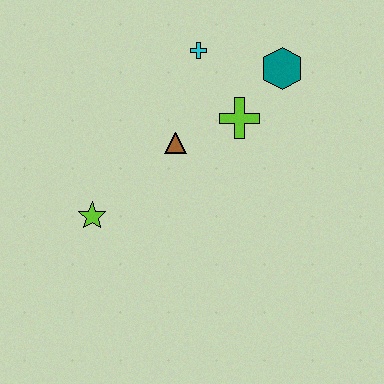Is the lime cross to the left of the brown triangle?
No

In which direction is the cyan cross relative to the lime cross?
The cyan cross is above the lime cross.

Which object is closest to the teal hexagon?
The lime cross is closest to the teal hexagon.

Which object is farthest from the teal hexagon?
The lime star is farthest from the teal hexagon.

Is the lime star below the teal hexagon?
Yes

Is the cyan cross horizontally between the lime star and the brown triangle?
No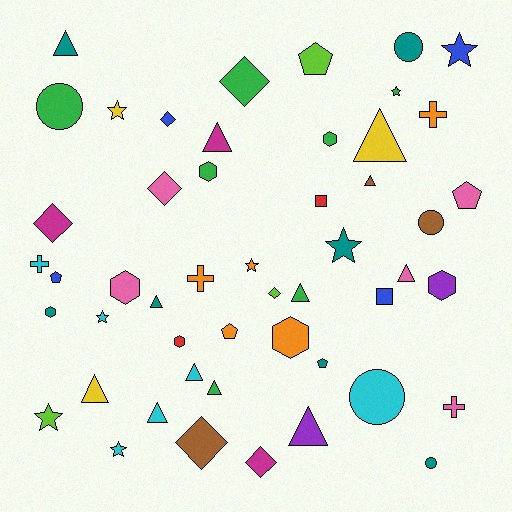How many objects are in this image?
There are 50 objects.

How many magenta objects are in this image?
There are 3 magenta objects.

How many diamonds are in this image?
There are 7 diamonds.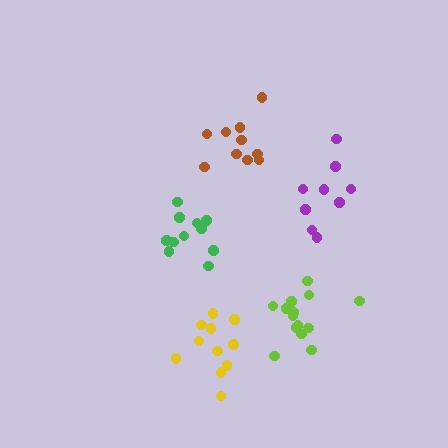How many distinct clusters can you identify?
There are 5 distinct clusters.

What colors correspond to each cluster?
The clusters are colored: brown, lime, green, yellow, purple.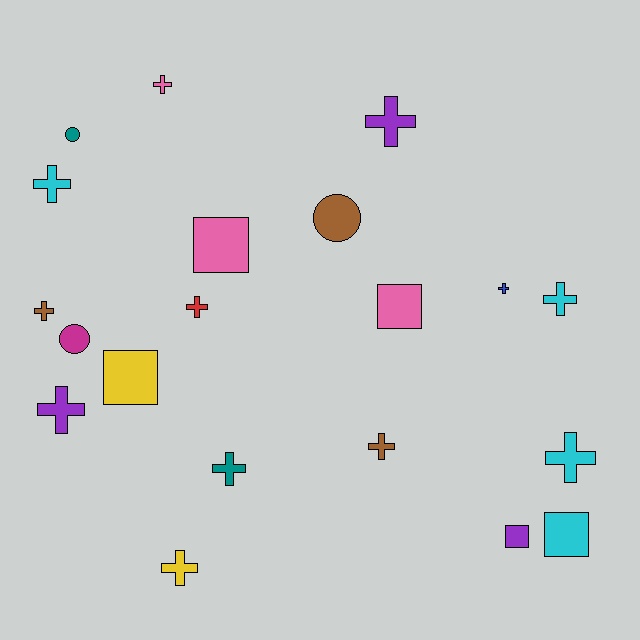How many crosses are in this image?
There are 12 crosses.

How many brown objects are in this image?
There are 3 brown objects.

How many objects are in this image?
There are 20 objects.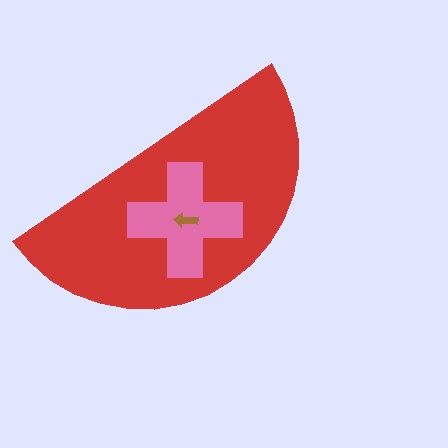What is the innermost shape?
The brown arrow.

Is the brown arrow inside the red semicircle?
Yes.